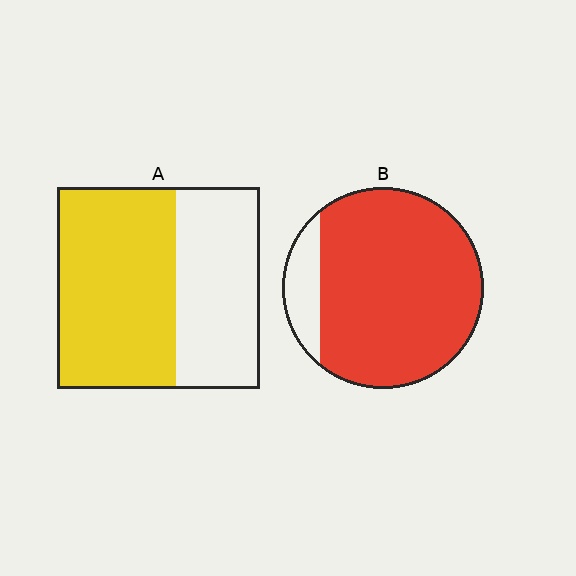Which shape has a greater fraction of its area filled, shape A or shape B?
Shape B.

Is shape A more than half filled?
Yes.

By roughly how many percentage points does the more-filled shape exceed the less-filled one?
By roughly 30 percentage points (B over A).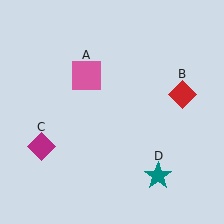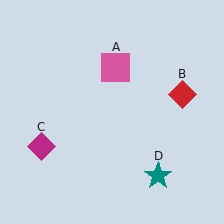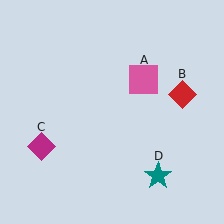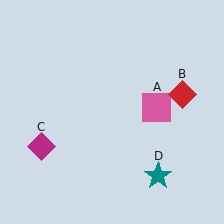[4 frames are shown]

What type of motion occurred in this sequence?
The pink square (object A) rotated clockwise around the center of the scene.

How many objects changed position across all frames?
1 object changed position: pink square (object A).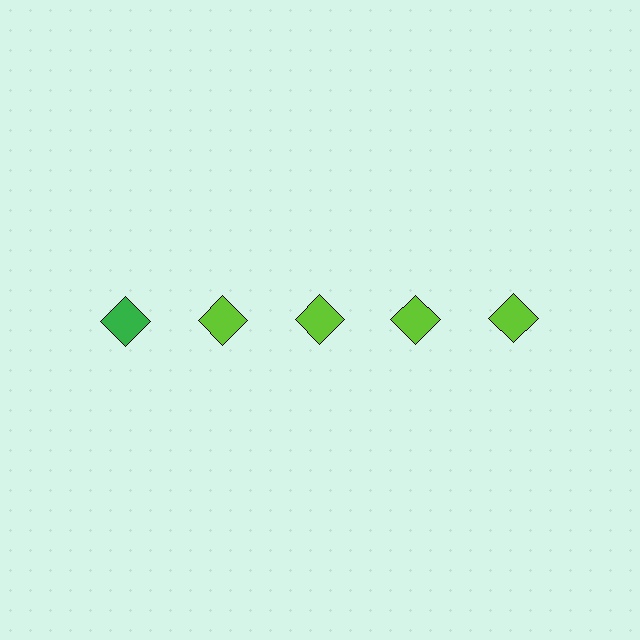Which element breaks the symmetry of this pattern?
The green diamond in the top row, leftmost column breaks the symmetry. All other shapes are lime diamonds.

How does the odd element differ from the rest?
It has a different color: green instead of lime.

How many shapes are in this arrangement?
There are 5 shapes arranged in a grid pattern.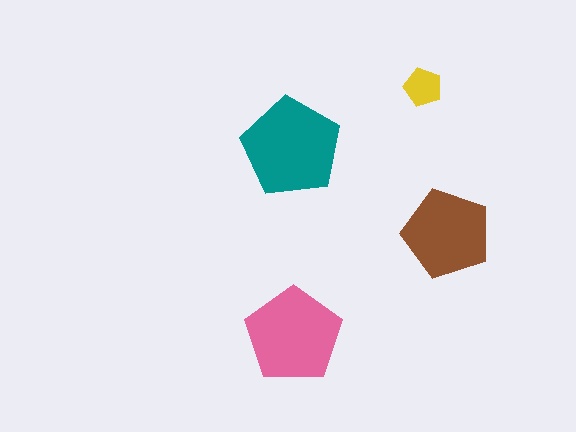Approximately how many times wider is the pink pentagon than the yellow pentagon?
About 2.5 times wider.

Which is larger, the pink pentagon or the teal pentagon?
The teal one.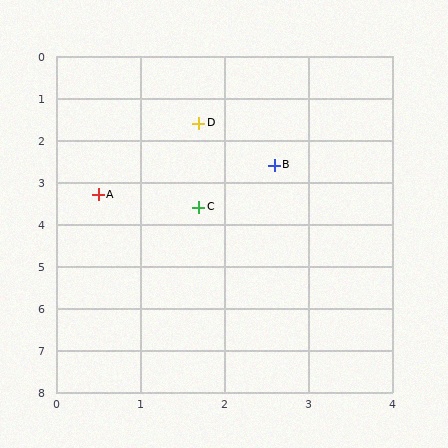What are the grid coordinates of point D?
Point D is at approximately (1.7, 1.6).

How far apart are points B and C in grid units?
Points B and C are about 1.3 grid units apart.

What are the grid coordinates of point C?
Point C is at approximately (1.7, 3.6).